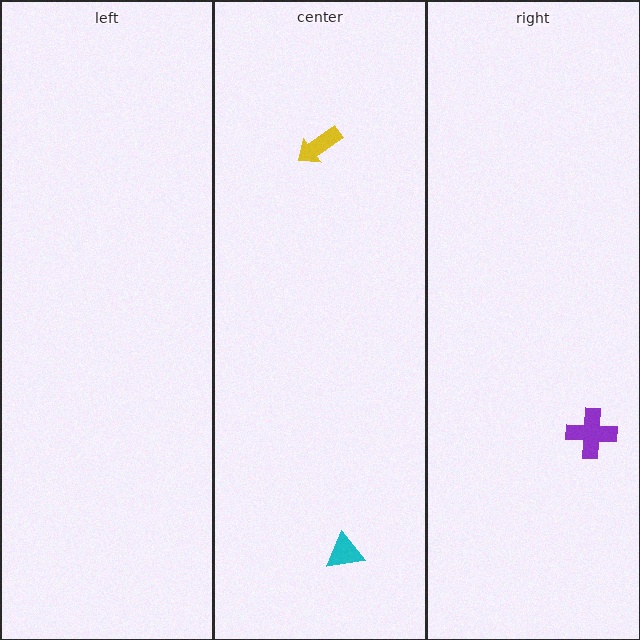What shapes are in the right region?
The purple cross.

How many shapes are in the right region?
1.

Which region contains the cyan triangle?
The center region.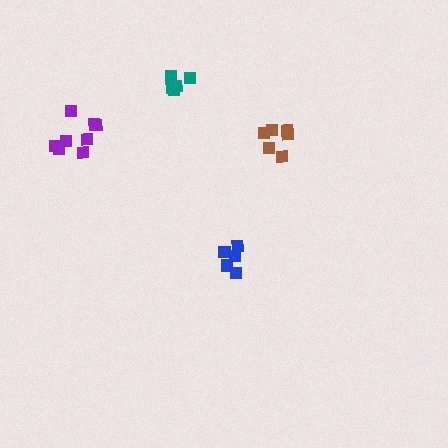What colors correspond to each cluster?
The clusters are colored: brown, purple, blue, teal.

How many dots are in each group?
Group 1: 6 dots, Group 2: 8 dots, Group 3: 5 dots, Group 4: 5 dots (24 total).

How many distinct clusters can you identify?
There are 4 distinct clusters.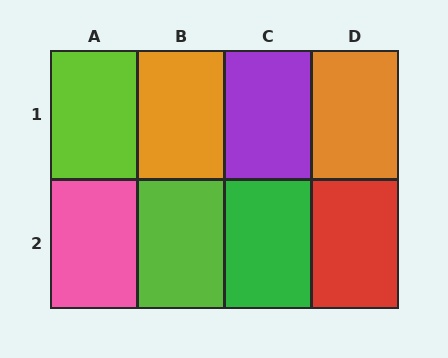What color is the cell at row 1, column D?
Orange.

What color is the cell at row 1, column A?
Lime.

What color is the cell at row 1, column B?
Orange.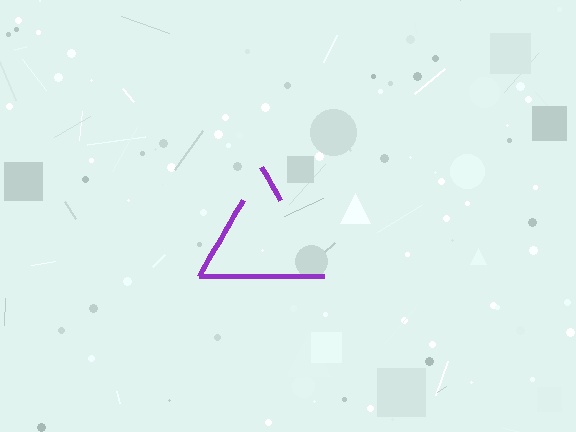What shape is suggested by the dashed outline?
The dashed outline suggests a triangle.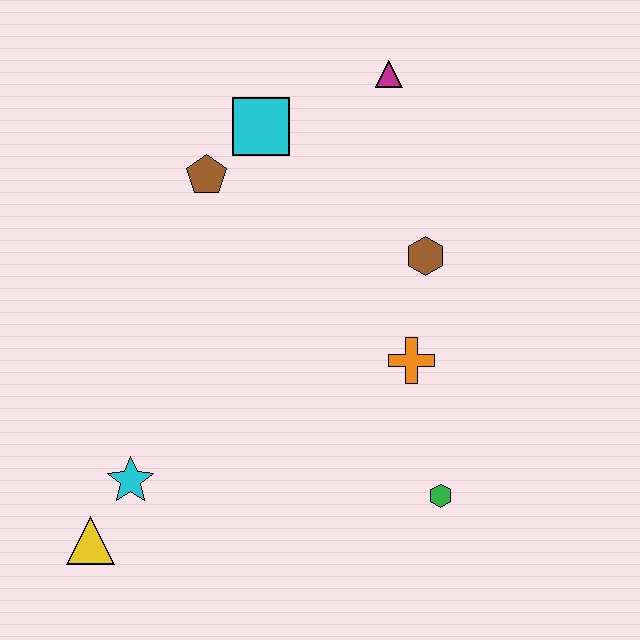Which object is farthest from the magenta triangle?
The yellow triangle is farthest from the magenta triangle.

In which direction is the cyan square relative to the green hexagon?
The cyan square is above the green hexagon.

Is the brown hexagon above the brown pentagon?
No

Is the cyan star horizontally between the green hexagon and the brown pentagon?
No